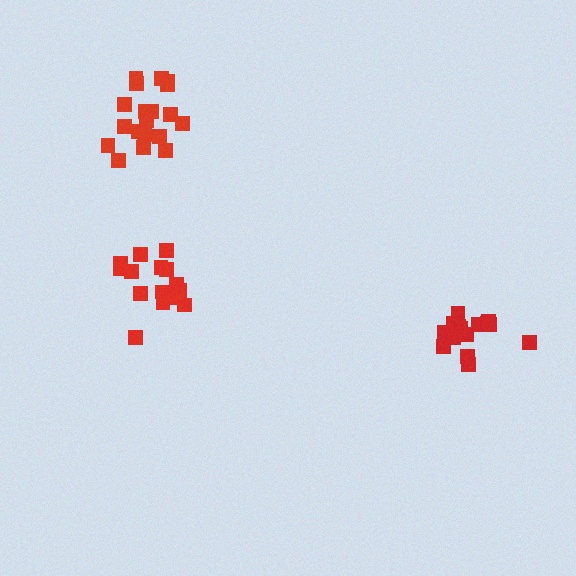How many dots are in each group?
Group 1: 15 dots, Group 2: 16 dots, Group 3: 19 dots (50 total).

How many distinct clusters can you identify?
There are 3 distinct clusters.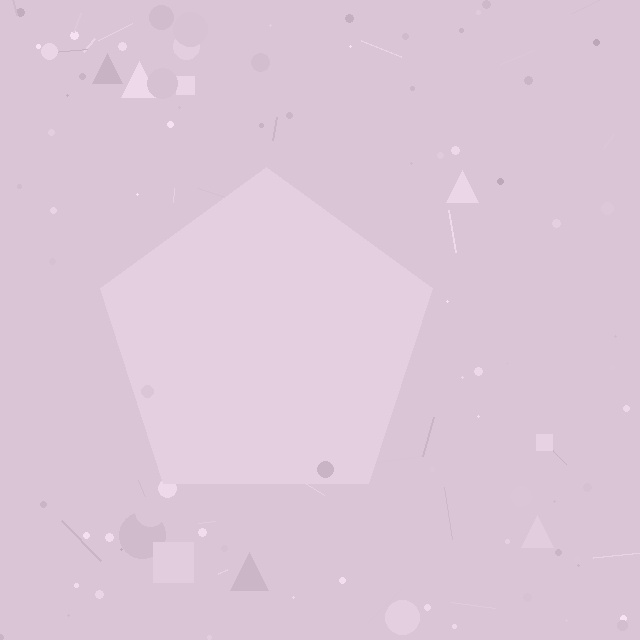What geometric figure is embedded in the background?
A pentagon is embedded in the background.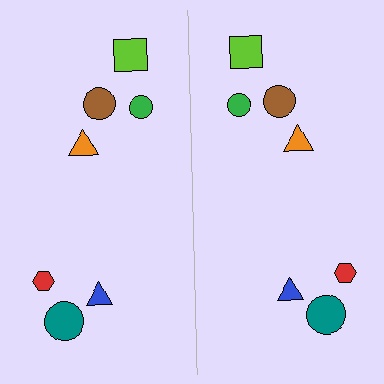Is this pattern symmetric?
Yes, this pattern has bilateral (reflection) symmetry.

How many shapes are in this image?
There are 14 shapes in this image.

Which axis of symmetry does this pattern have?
The pattern has a vertical axis of symmetry running through the center of the image.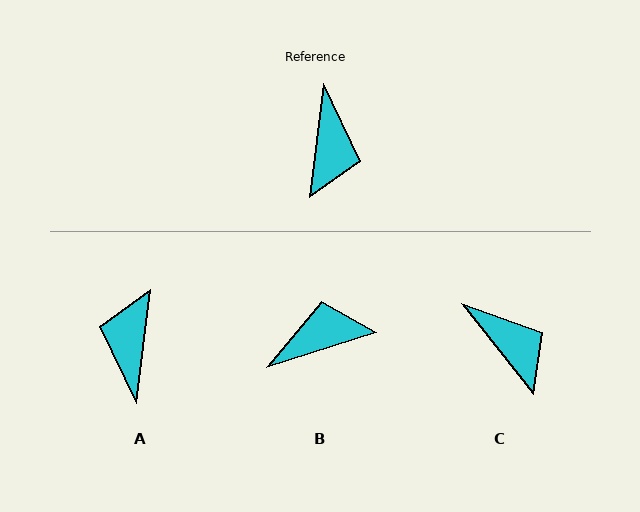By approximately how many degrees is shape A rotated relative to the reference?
Approximately 180 degrees clockwise.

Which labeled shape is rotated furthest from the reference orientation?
A, about 180 degrees away.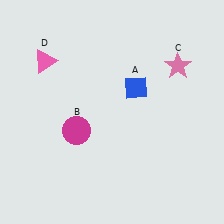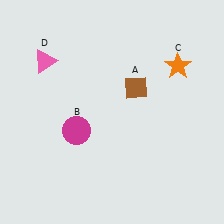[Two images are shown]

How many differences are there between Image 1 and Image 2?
There are 2 differences between the two images.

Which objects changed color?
A changed from blue to brown. C changed from pink to orange.